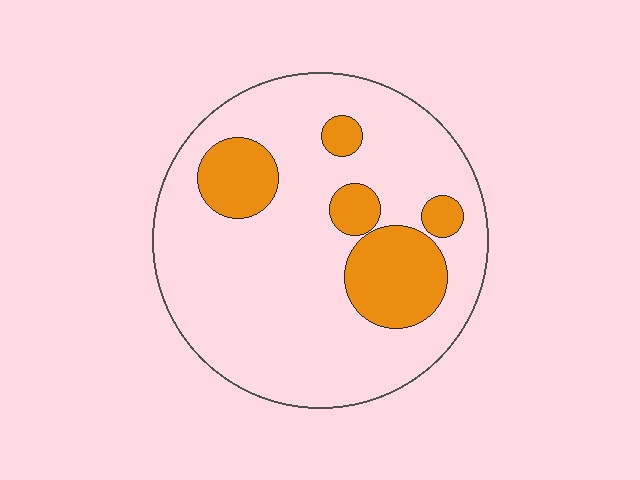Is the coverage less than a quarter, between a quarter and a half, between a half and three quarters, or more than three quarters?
Less than a quarter.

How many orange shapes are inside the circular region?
5.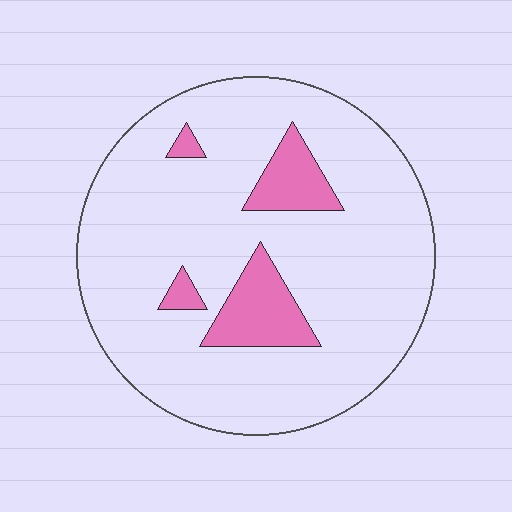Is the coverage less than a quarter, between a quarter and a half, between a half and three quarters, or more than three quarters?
Less than a quarter.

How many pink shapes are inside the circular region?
4.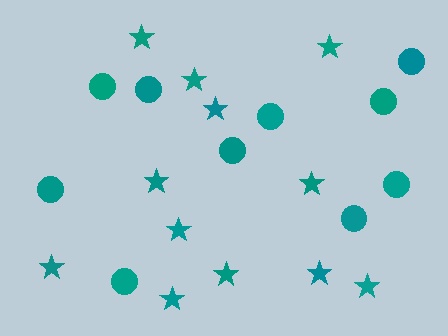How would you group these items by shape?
There are 2 groups: one group of stars (12) and one group of circles (10).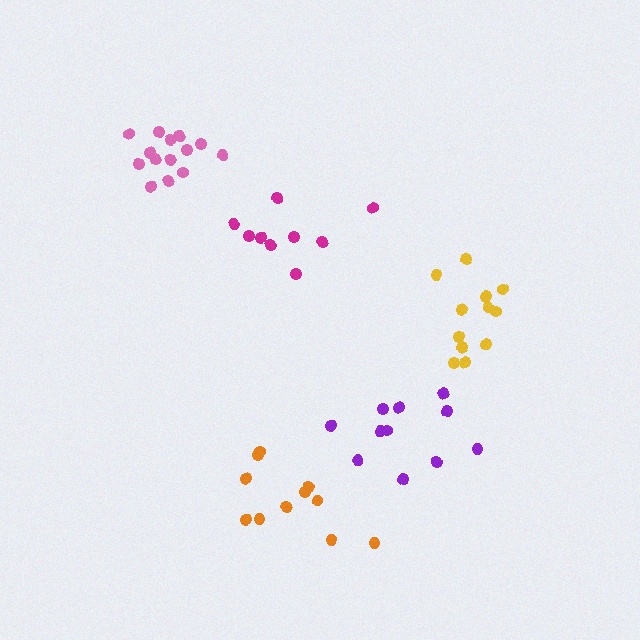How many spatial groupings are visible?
There are 5 spatial groupings.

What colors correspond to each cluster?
The clusters are colored: magenta, pink, orange, yellow, purple.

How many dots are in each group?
Group 1: 9 dots, Group 2: 15 dots, Group 3: 11 dots, Group 4: 12 dots, Group 5: 11 dots (58 total).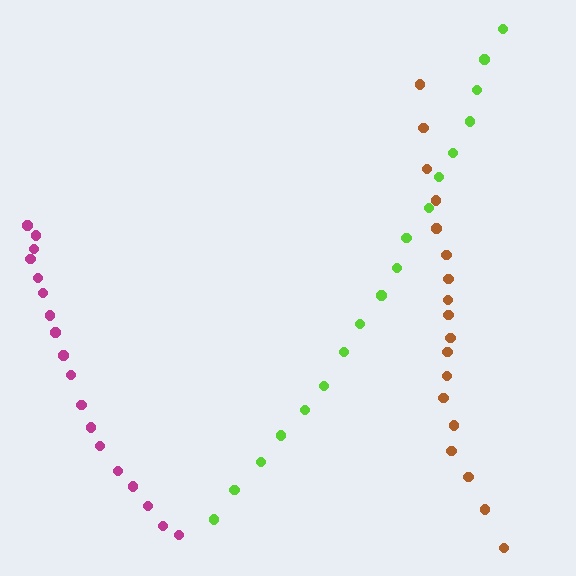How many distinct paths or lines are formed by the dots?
There are 3 distinct paths.